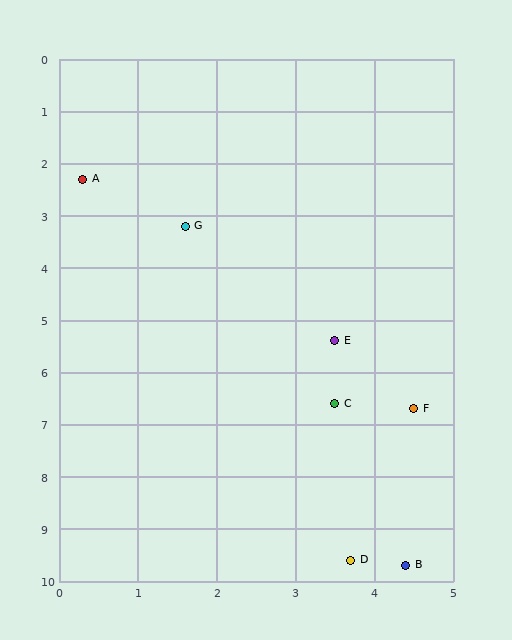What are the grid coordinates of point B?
Point B is at approximately (4.4, 9.7).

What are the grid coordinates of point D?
Point D is at approximately (3.7, 9.6).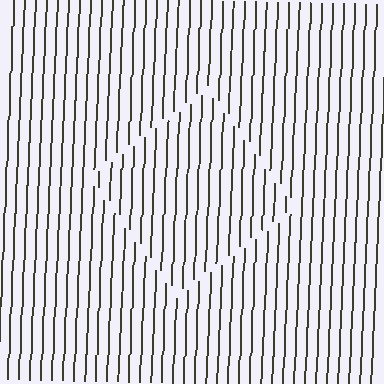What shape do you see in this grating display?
An illusory square. The interior of the shape contains the same grating, shifted by half a period — the contour is defined by the phase discontinuity where line-ends from the inner and outer gratings abut.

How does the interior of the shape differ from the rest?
The interior of the shape contains the same grating, shifted by half a period — the contour is defined by the phase discontinuity where line-ends from the inner and outer gratings abut.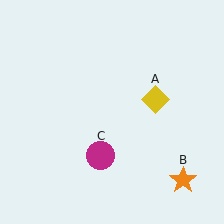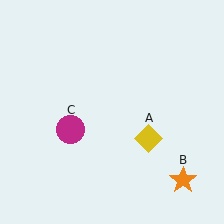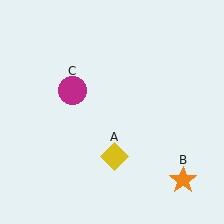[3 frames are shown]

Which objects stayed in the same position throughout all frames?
Orange star (object B) remained stationary.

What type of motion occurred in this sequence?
The yellow diamond (object A), magenta circle (object C) rotated clockwise around the center of the scene.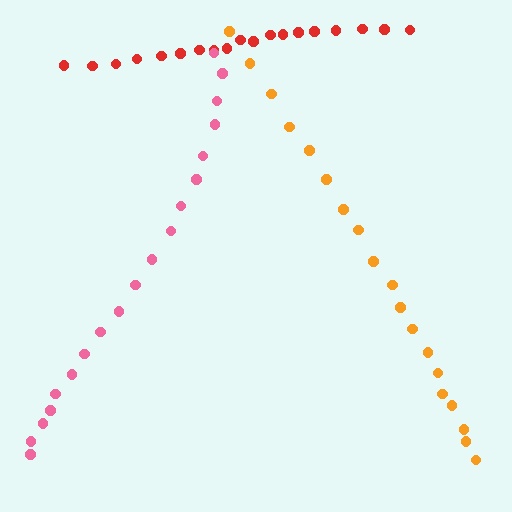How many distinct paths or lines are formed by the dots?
There are 3 distinct paths.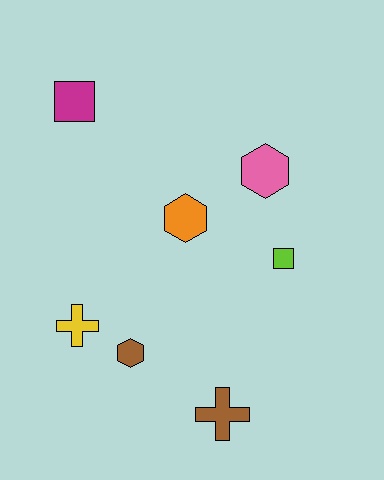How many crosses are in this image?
There are 2 crosses.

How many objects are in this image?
There are 7 objects.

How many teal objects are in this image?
There are no teal objects.